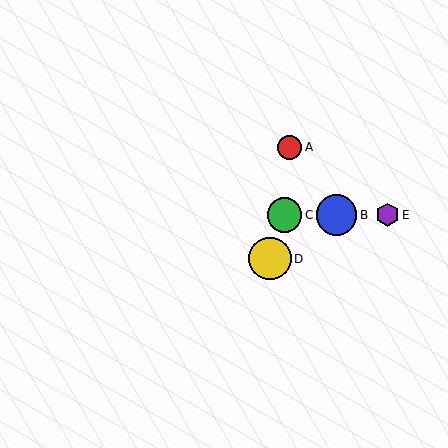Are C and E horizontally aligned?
Yes, both are at y≈215.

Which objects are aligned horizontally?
Objects B, C, E are aligned horizontally.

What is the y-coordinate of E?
Object E is at y≈215.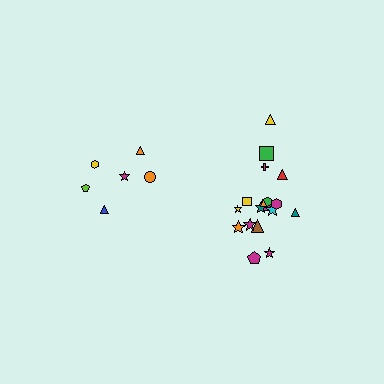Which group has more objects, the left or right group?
The right group.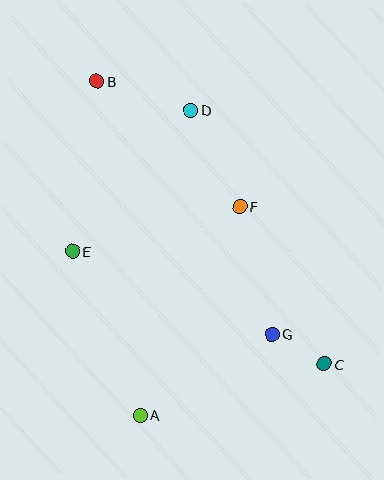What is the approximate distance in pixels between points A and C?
The distance between A and C is approximately 191 pixels.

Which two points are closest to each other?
Points C and G are closest to each other.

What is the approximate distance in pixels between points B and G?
The distance between B and G is approximately 308 pixels.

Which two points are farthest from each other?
Points B and C are farthest from each other.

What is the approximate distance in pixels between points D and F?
The distance between D and F is approximately 108 pixels.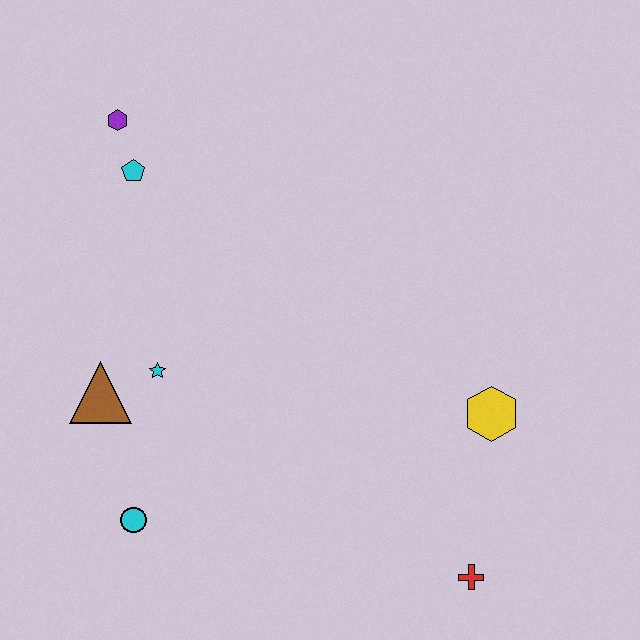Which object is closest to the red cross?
The yellow hexagon is closest to the red cross.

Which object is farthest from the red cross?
The purple hexagon is farthest from the red cross.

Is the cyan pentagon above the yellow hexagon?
Yes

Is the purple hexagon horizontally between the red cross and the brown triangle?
Yes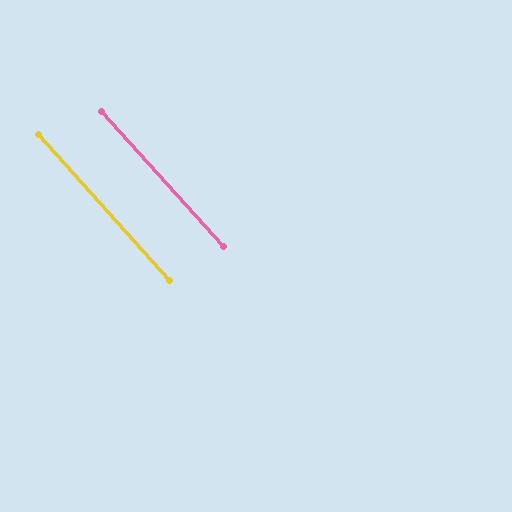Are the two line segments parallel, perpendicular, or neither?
Parallel — their directions differ by only 0.1°.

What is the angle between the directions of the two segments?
Approximately 0 degrees.